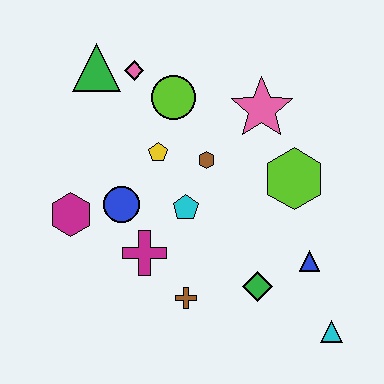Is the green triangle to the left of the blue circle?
Yes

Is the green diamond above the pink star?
No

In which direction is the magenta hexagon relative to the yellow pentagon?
The magenta hexagon is to the left of the yellow pentagon.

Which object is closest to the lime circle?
The pink diamond is closest to the lime circle.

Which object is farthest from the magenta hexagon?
The cyan triangle is farthest from the magenta hexagon.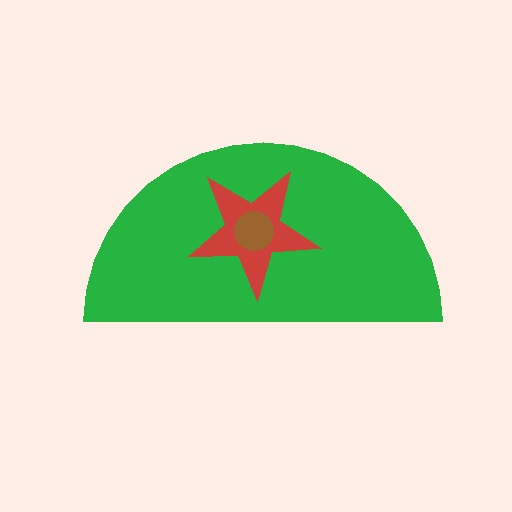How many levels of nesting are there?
3.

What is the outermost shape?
The green semicircle.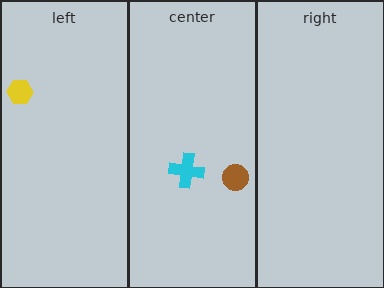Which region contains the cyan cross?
The center region.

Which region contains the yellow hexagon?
The left region.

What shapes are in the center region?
The brown circle, the cyan cross.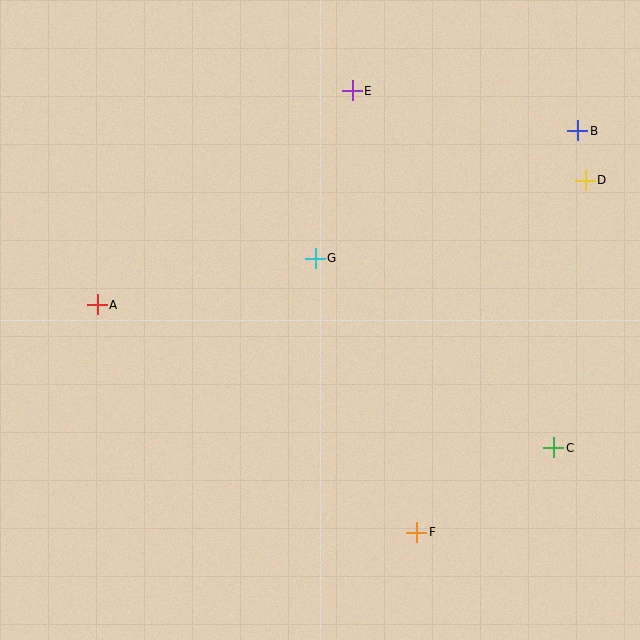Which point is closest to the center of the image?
Point G at (315, 258) is closest to the center.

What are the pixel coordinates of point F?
Point F is at (417, 532).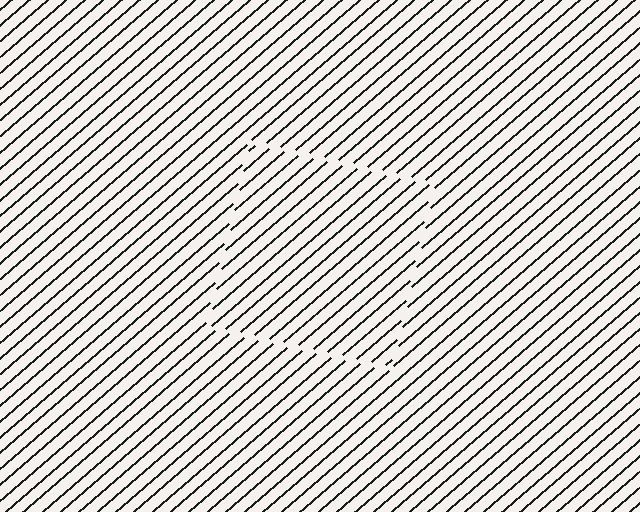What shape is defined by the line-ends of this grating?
An illusory square. The interior of the shape contains the same grating, shifted by half a period — the contour is defined by the phase discontinuity where line-ends from the inner and outer gratings abut.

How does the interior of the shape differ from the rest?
The interior of the shape contains the same grating, shifted by half a period — the contour is defined by the phase discontinuity where line-ends from the inner and outer gratings abut.